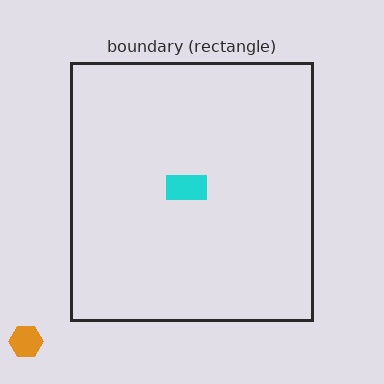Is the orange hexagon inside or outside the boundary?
Outside.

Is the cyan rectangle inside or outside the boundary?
Inside.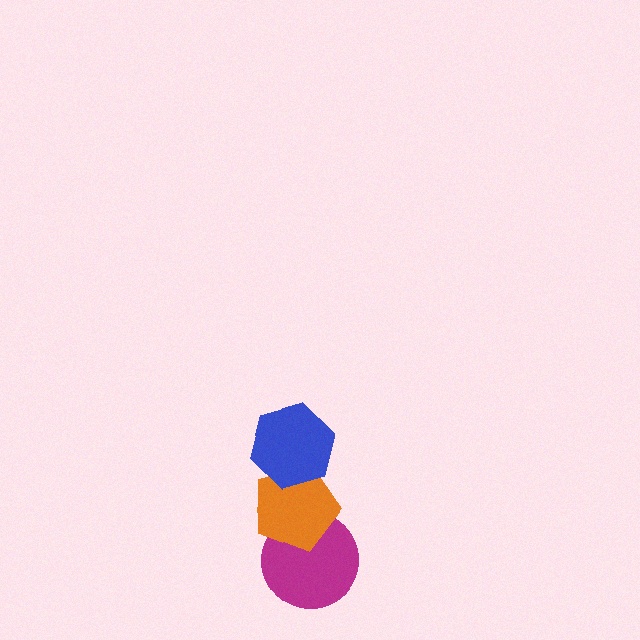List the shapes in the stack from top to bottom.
From top to bottom: the blue hexagon, the orange pentagon, the magenta circle.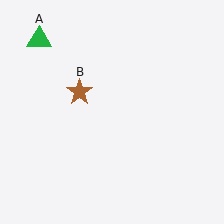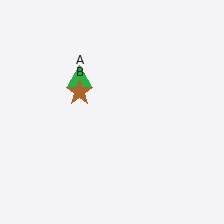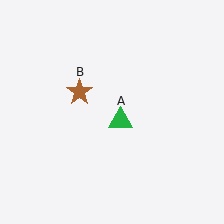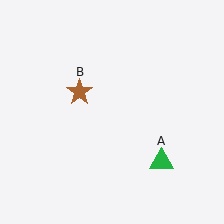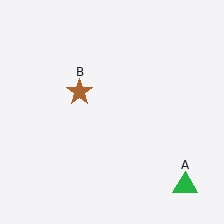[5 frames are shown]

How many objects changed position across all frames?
1 object changed position: green triangle (object A).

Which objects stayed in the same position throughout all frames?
Brown star (object B) remained stationary.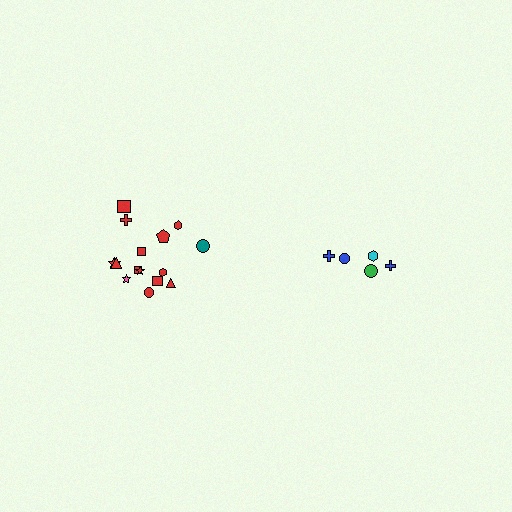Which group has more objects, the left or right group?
The left group.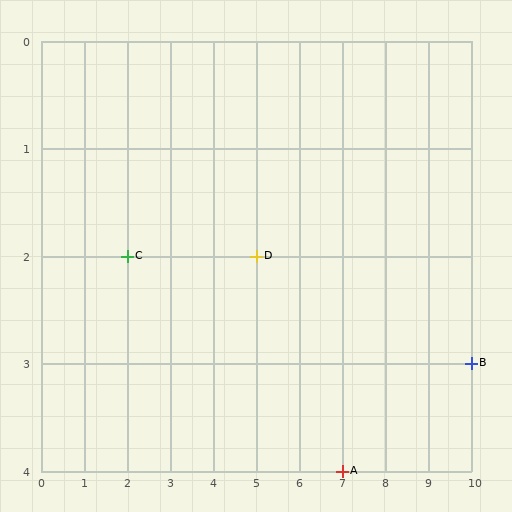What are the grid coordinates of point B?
Point B is at grid coordinates (10, 3).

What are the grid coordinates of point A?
Point A is at grid coordinates (7, 4).